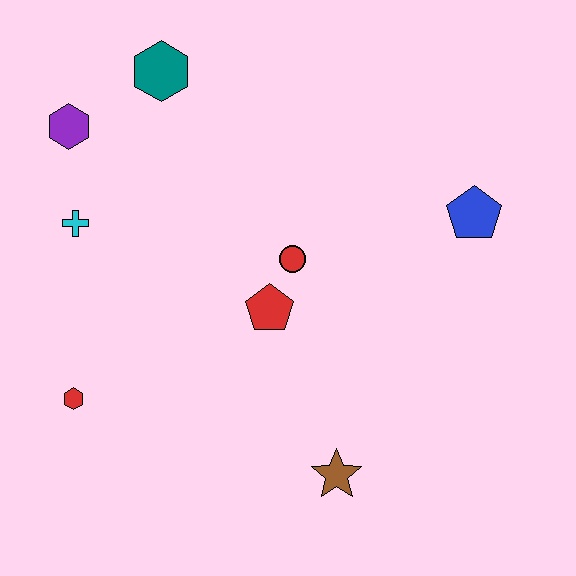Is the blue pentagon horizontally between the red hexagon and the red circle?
No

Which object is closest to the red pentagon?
The red circle is closest to the red pentagon.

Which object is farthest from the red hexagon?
The blue pentagon is farthest from the red hexagon.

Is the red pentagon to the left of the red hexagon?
No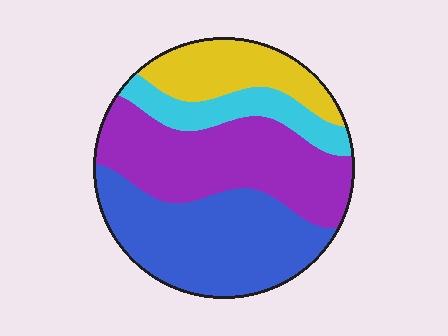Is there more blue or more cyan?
Blue.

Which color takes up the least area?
Cyan, at roughly 15%.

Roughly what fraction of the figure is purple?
Purple takes up between a quarter and a half of the figure.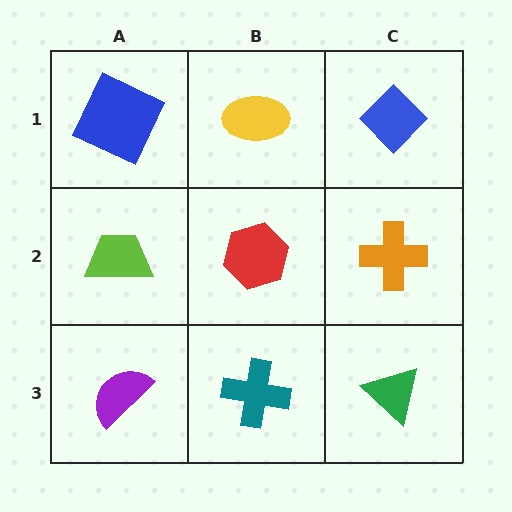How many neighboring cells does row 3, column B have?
3.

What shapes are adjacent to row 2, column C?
A blue diamond (row 1, column C), a green triangle (row 3, column C), a red hexagon (row 2, column B).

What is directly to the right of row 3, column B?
A green triangle.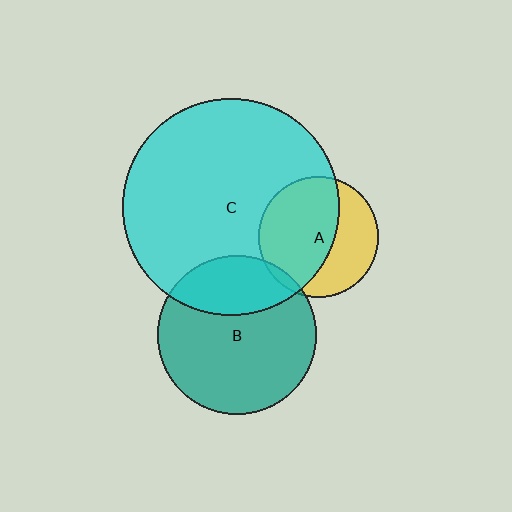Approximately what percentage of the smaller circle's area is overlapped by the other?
Approximately 60%.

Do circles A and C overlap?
Yes.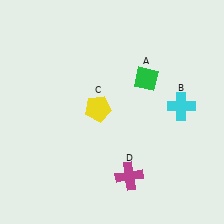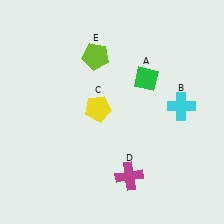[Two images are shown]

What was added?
A lime pentagon (E) was added in Image 2.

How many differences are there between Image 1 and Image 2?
There is 1 difference between the two images.